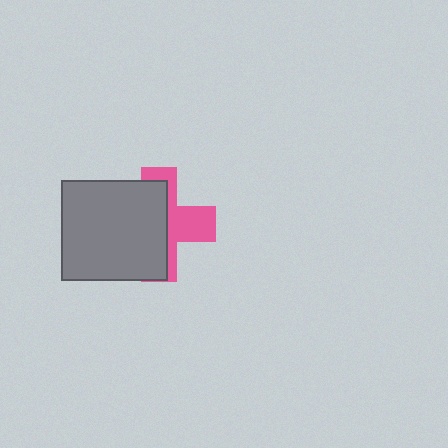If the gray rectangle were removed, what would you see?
You would see the complete pink cross.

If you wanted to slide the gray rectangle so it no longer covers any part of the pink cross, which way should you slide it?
Slide it left — that is the most direct way to separate the two shapes.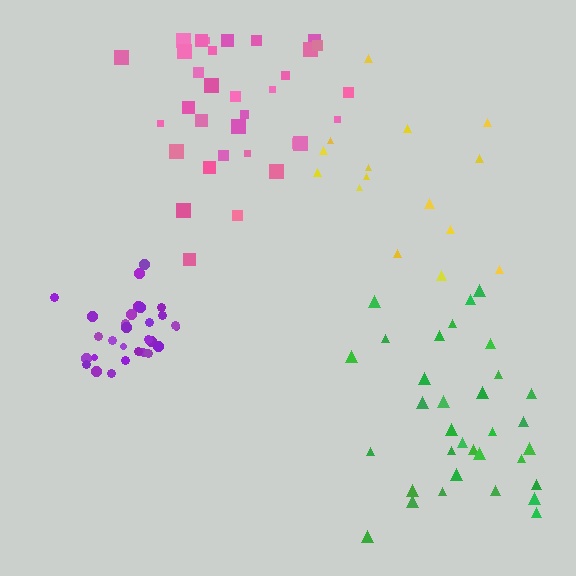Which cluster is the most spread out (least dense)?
Yellow.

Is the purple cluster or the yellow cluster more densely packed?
Purple.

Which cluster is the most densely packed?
Purple.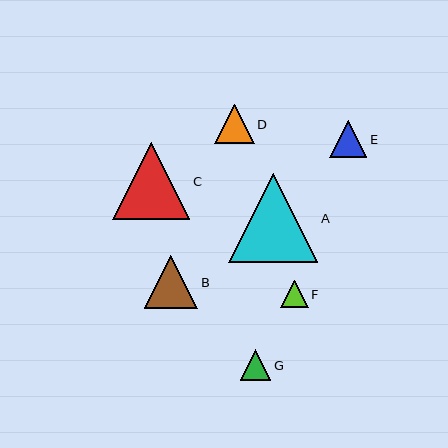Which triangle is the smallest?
Triangle F is the smallest with a size of approximately 27 pixels.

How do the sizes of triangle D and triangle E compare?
Triangle D and triangle E are approximately the same size.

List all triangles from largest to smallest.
From largest to smallest: A, C, B, D, E, G, F.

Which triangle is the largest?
Triangle A is the largest with a size of approximately 89 pixels.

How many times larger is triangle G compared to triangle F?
Triangle G is approximately 1.1 times the size of triangle F.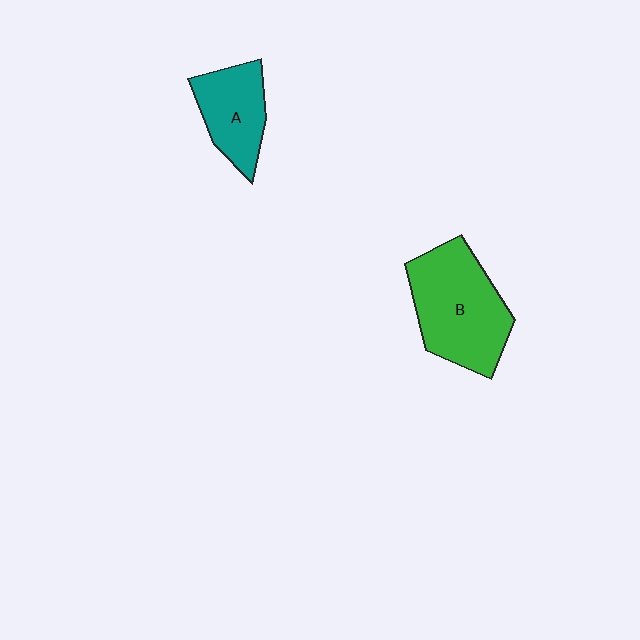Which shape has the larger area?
Shape B (green).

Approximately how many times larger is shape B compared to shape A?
Approximately 1.6 times.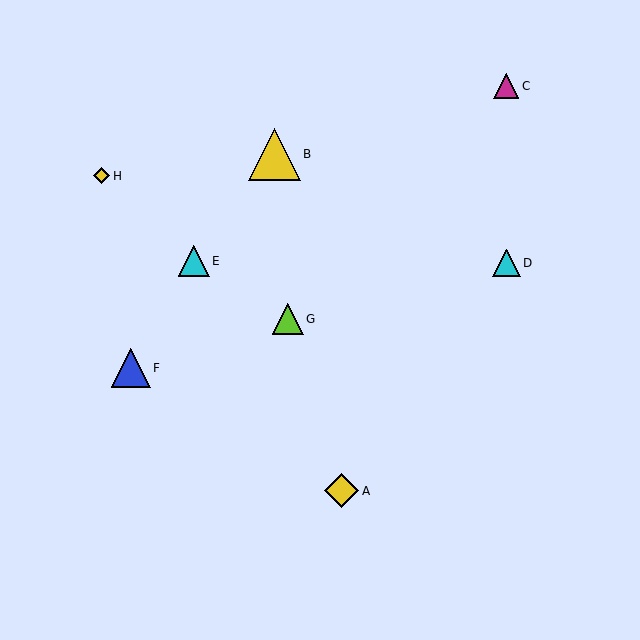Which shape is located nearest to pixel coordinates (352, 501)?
The yellow diamond (labeled A) at (342, 491) is nearest to that location.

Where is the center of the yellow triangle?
The center of the yellow triangle is at (274, 154).